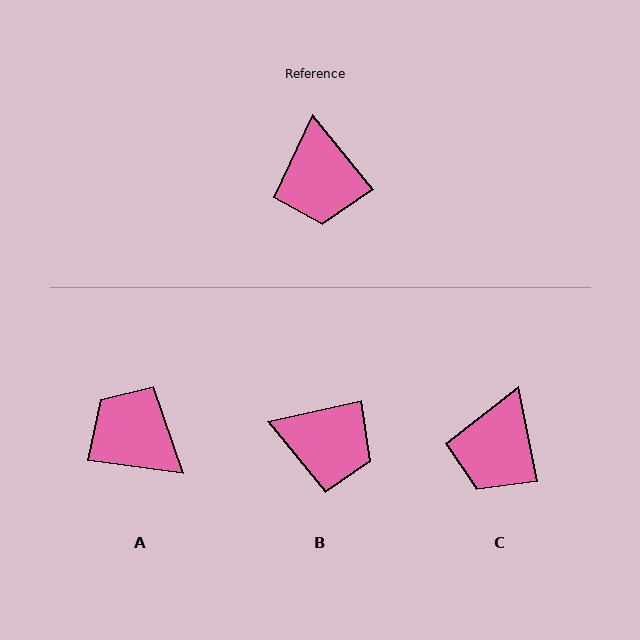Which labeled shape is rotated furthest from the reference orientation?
A, about 137 degrees away.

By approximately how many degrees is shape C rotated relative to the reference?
Approximately 27 degrees clockwise.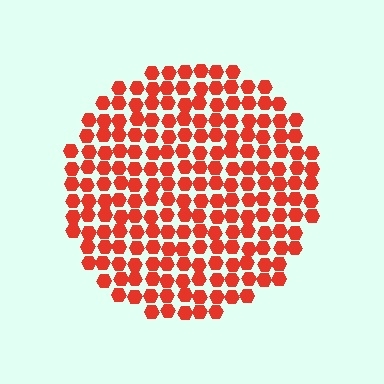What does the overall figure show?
The overall figure shows a circle.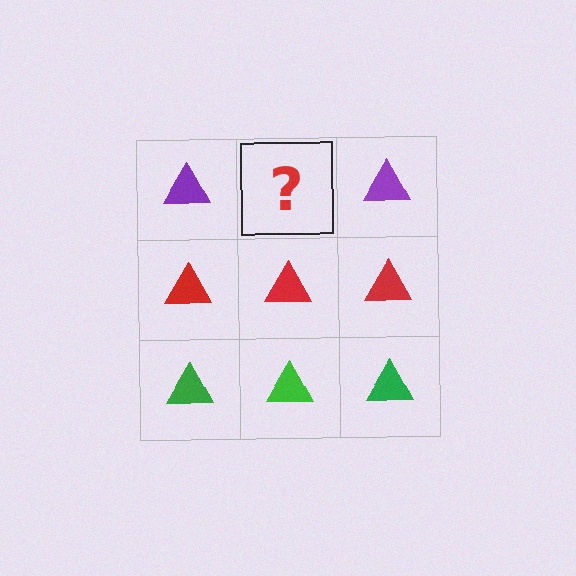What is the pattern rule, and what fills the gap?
The rule is that each row has a consistent color. The gap should be filled with a purple triangle.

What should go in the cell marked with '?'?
The missing cell should contain a purple triangle.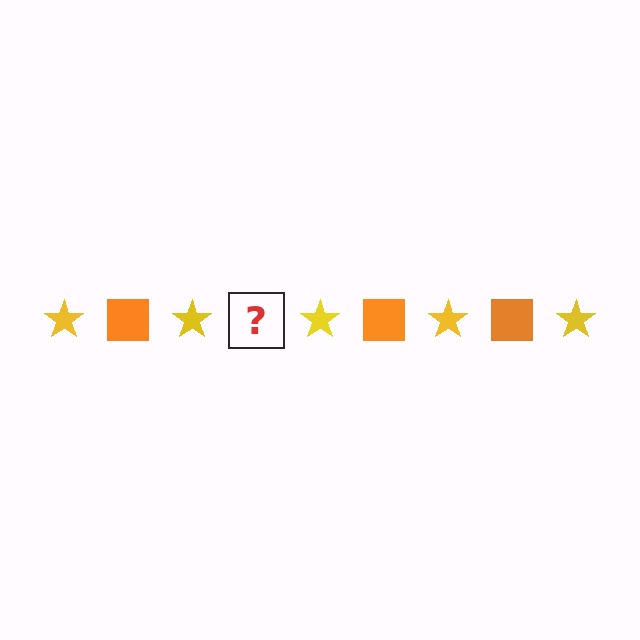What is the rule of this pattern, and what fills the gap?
The rule is that the pattern alternates between yellow star and orange square. The gap should be filled with an orange square.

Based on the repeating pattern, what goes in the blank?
The blank should be an orange square.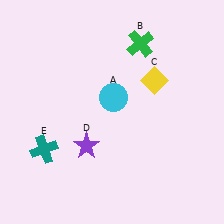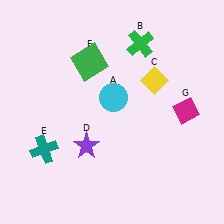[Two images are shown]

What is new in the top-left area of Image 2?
A green square (F) was added in the top-left area of Image 2.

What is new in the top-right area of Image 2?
A magenta diamond (G) was added in the top-right area of Image 2.